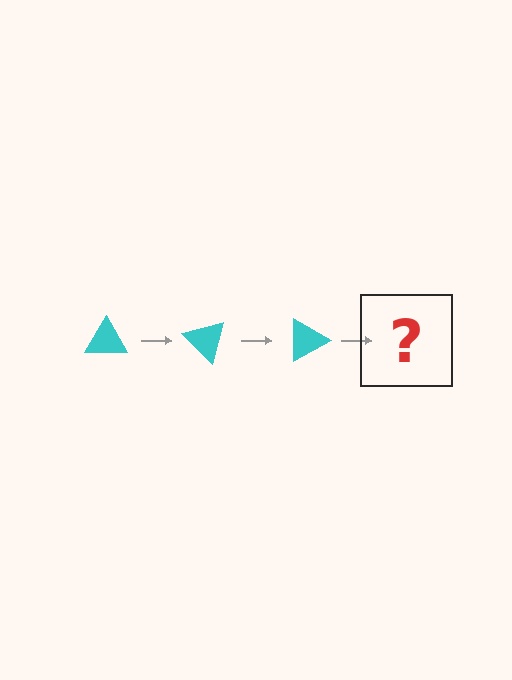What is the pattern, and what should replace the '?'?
The pattern is that the triangle rotates 45 degrees each step. The '?' should be a cyan triangle rotated 135 degrees.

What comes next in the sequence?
The next element should be a cyan triangle rotated 135 degrees.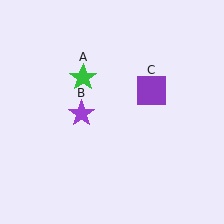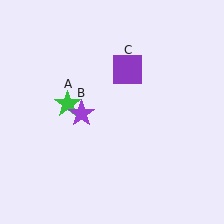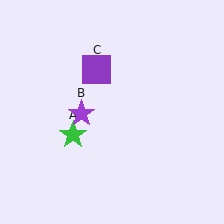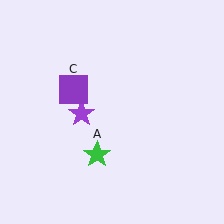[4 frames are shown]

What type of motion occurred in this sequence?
The green star (object A), purple square (object C) rotated counterclockwise around the center of the scene.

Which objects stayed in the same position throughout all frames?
Purple star (object B) remained stationary.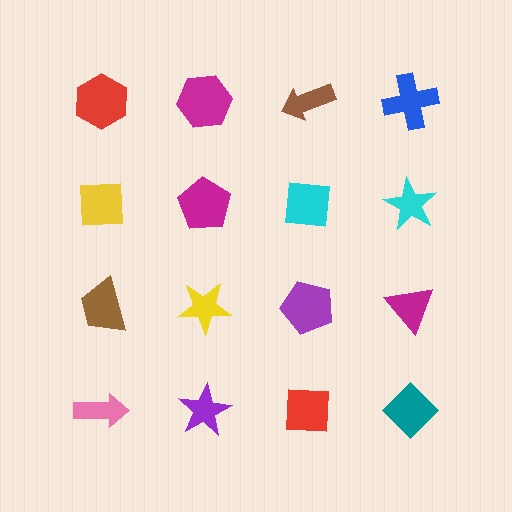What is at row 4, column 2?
A purple star.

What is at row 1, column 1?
A red hexagon.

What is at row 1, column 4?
A blue cross.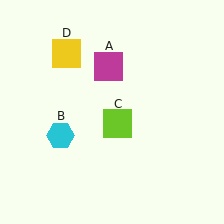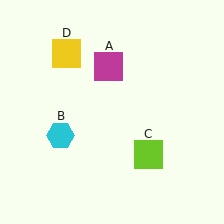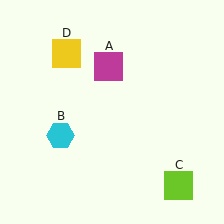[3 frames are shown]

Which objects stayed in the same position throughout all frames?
Magenta square (object A) and cyan hexagon (object B) and yellow square (object D) remained stationary.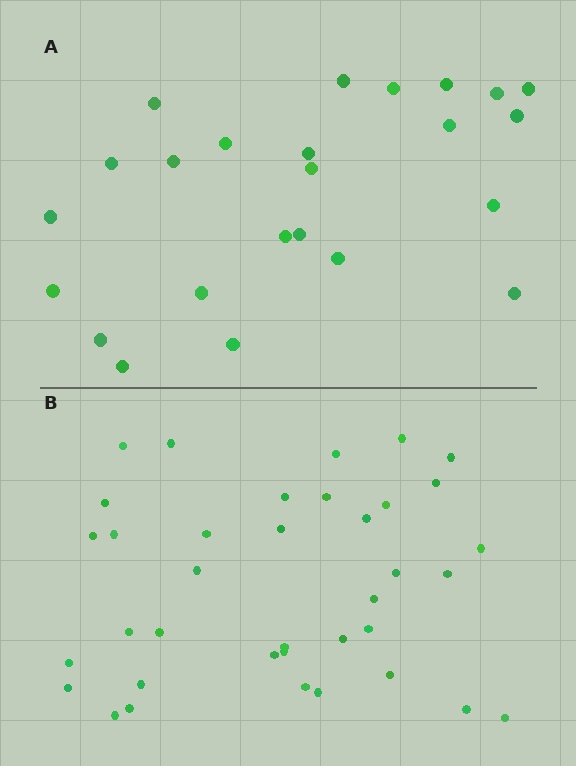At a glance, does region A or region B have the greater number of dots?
Region B (the bottom region) has more dots.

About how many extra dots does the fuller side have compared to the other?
Region B has approximately 15 more dots than region A.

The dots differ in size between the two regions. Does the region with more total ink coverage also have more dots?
No. Region A has more total ink coverage because its dots are larger, but region B actually contains more individual dots. Total area can be misleading — the number of items is what matters here.